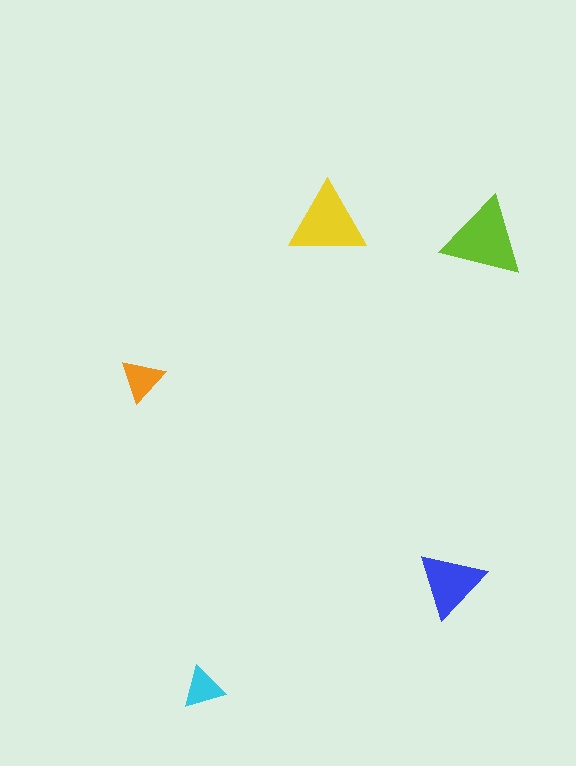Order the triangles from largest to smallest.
the lime one, the yellow one, the blue one, the orange one, the cyan one.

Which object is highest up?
The yellow triangle is topmost.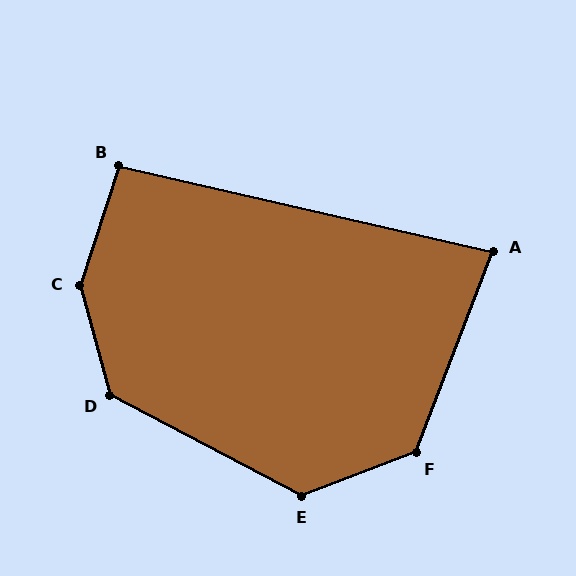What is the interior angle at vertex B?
Approximately 95 degrees (obtuse).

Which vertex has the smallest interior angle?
A, at approximately 82 degrees.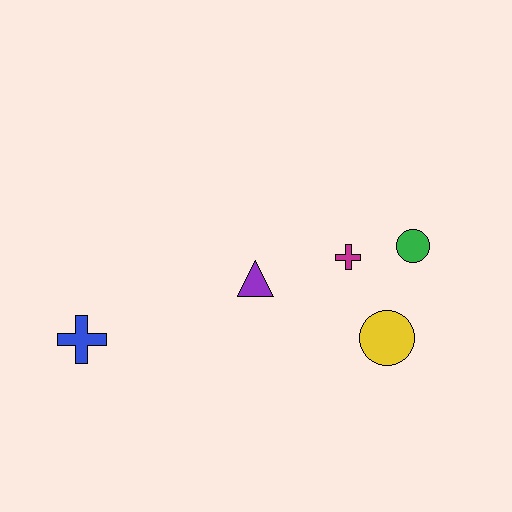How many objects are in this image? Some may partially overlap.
There are 5 objects.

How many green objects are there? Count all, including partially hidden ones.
There is 1 green object.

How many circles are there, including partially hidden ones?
There are 2 circles.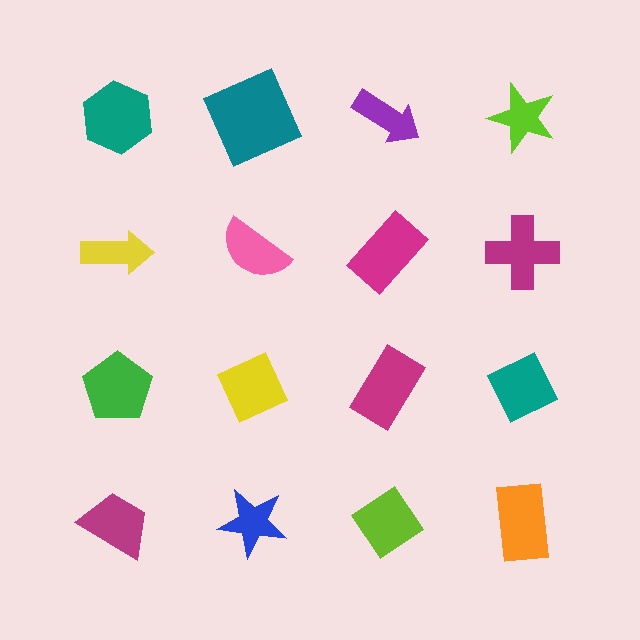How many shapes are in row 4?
4 shapes.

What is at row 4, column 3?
A lime diamond.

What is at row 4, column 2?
A blue star.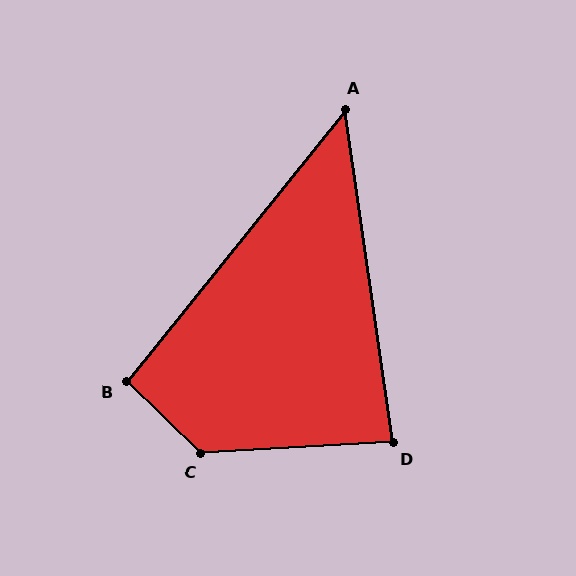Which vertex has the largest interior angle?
C, at approximately 133 degrees.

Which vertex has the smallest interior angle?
A, at approximately 47 degrees.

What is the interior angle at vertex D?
Approximately 85 degrees (approximately right).